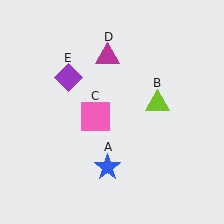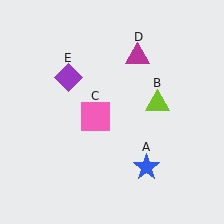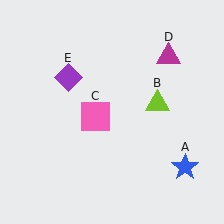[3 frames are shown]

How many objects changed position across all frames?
2 objects changed position: blue star (object A), magenta triangle (object D).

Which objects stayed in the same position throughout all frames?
Lime triangle (object B) and pink square (object C) and purple diamond (object E) remained stationary.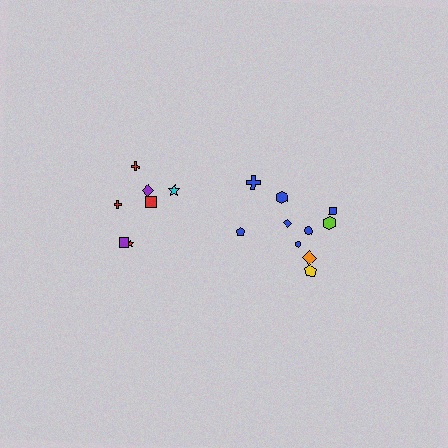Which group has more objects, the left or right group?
The right group.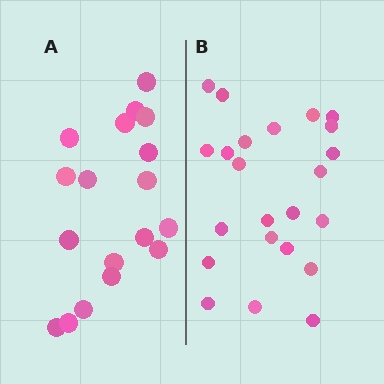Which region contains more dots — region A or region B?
Region B (the right region) has more dots.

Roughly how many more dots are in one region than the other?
Region B has about 5 more dots than region A.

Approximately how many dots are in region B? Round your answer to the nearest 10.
About 20 dots. (The exact count is 23, which rounds to 20.)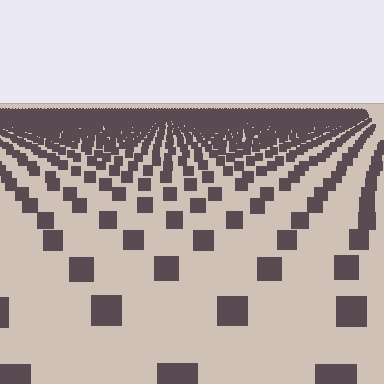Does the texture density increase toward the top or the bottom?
Density increases toward the top.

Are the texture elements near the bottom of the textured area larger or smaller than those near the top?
Larger. Near the bottom, elements are closer to the viewer and appear at a bigger on-screen size.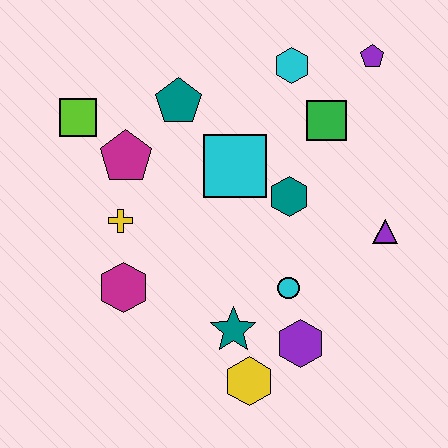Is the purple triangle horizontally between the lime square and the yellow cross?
No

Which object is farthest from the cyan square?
The yellow hexagon is farthest from the cyan square.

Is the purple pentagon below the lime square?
No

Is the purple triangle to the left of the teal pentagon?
No